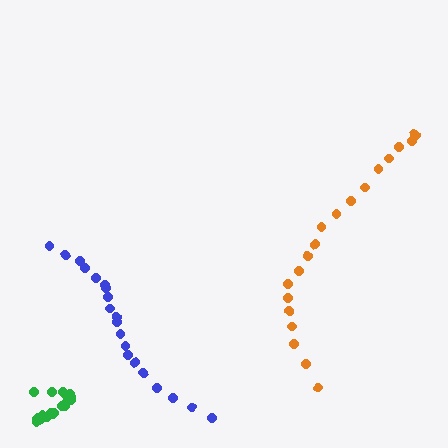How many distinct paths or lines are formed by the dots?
There are 3 distinct paths.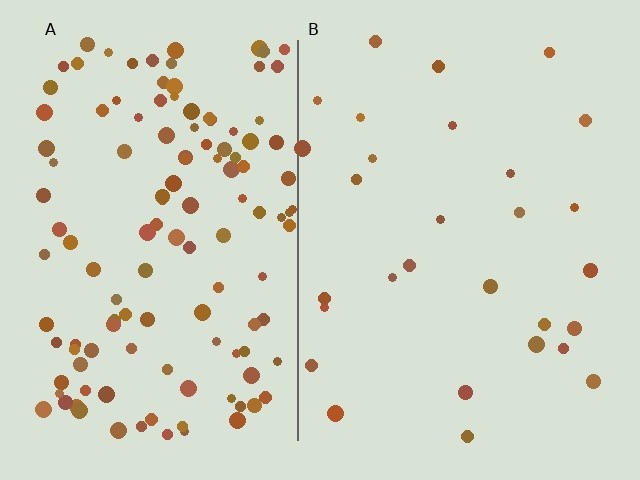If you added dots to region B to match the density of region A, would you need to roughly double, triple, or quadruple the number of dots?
Approximately quadruple.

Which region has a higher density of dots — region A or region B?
A (the left).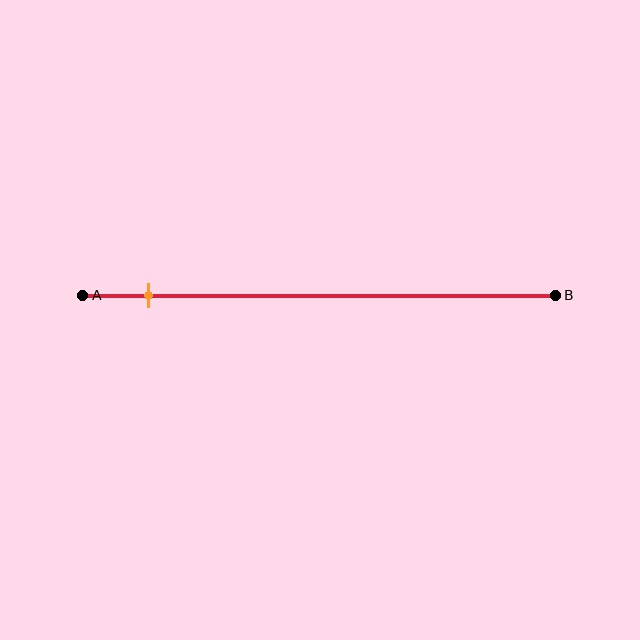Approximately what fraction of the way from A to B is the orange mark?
The orange mark is approximately 15% of the way from A to B.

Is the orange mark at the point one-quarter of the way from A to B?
No, the mark is at about 15% from A, not at the 25% one-quarter point.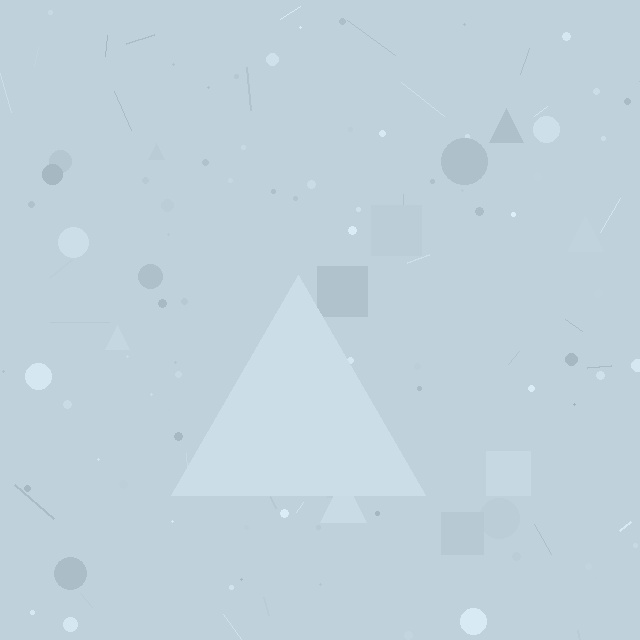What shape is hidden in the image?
A triangle is hidden in the image.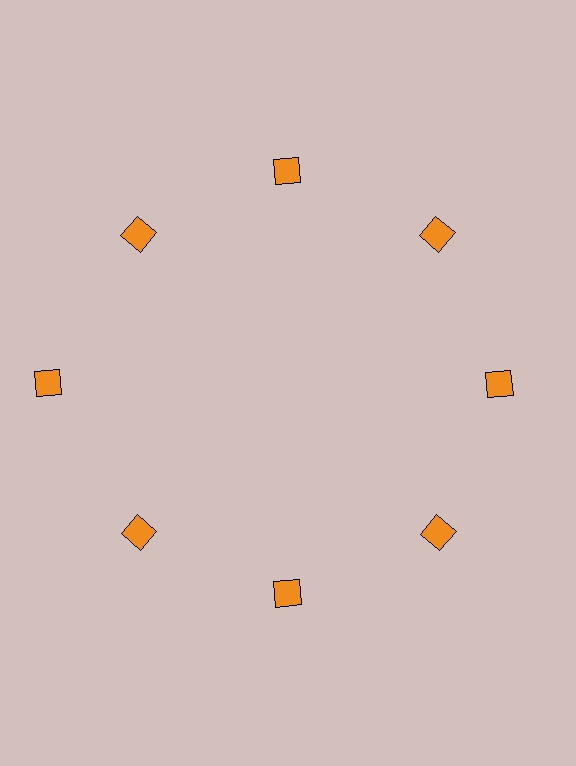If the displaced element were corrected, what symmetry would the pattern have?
It would have 8-fold rotational symmetry — the pattern would map onto itself every 45 degrees.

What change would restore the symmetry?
The symmetry would be restored by moving it inward, back onto the ring so that all 8 diamonds sit at equal angles and equal distance from the center.